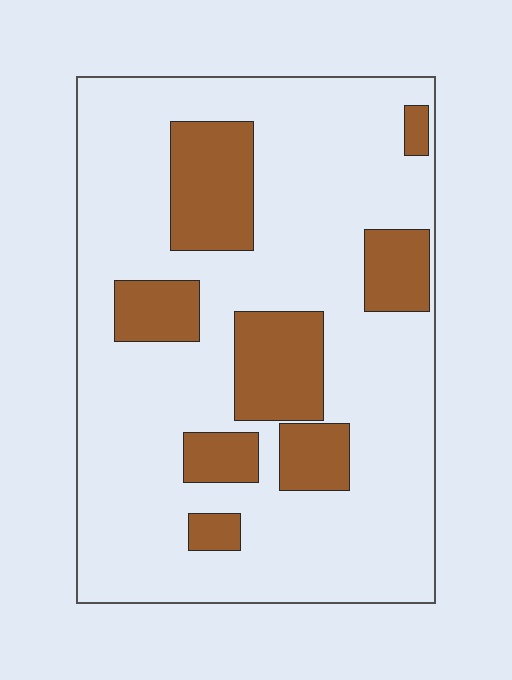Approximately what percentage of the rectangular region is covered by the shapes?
Approximately 25%.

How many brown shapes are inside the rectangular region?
8.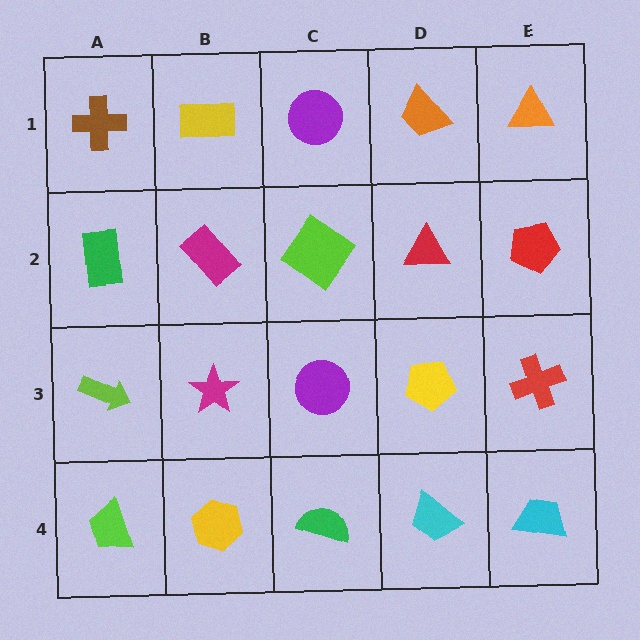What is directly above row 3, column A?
A green rectangle.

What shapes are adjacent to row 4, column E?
A red cross (row 3, column E), a cyan trapezoid (row 4, column D).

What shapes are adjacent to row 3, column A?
A green rectangle (row 2, column A), a lime trapezoid (row 4, column A), a magenta star (row 3, column B).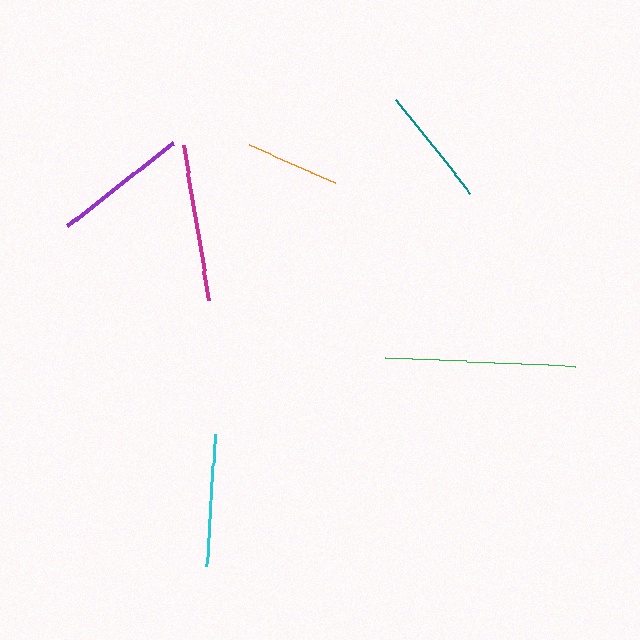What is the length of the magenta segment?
The magenta segment is approximately 157 pixels long.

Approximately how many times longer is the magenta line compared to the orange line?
The magenta line is approximately 1.7 times the length of the orange line.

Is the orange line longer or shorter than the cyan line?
The cyan line is longer than the orange line.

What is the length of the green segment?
The green segment is approximately 190 pixels long.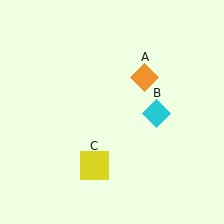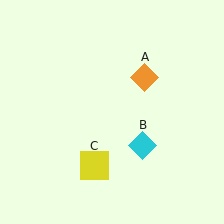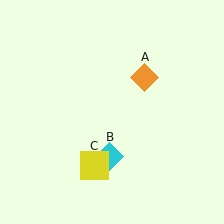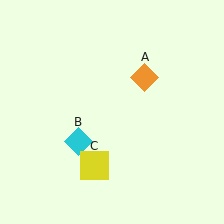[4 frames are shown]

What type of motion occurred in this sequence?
The cyan diamond (object B) rotated clockwise around the center of the scene.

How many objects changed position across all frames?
1 object changed position: cyan diamond (object B).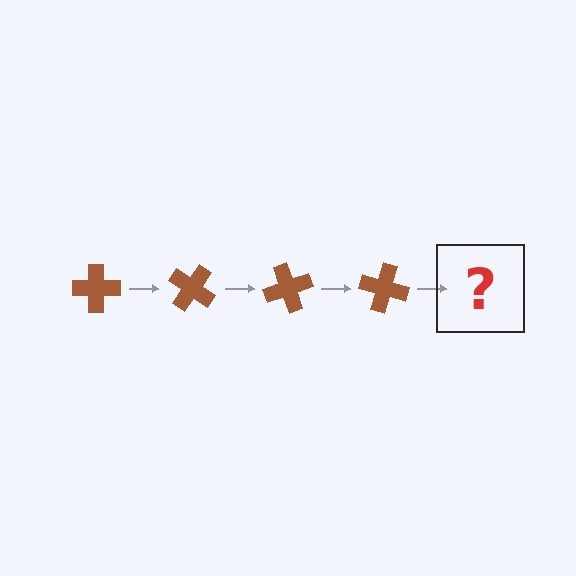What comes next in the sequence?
The next element should be a brown cross rotated 140 degrees.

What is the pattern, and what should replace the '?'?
The pattern is that the cross rotates 35 degrees each step. The '?' should be a brown cross rotated 140 degrees.